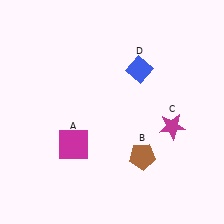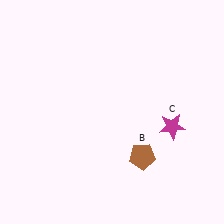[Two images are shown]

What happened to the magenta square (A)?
The magenta square (A) was removed in Image 2. It was in the bottom-left area of Image 1.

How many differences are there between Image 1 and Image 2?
There are 2 differences between the two images.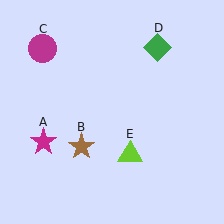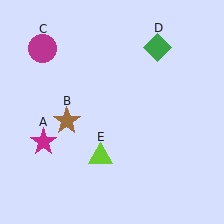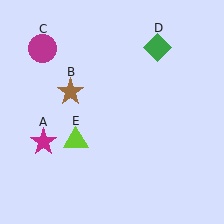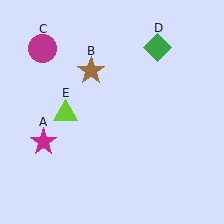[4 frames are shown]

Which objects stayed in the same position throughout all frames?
Magenta star (object A) and magenta circle (object C) and green diamond (object D) remained stationary.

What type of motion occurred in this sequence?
The brown star (object B), lime triangle (object E) rotated clockwise around the center of the scene.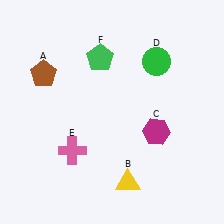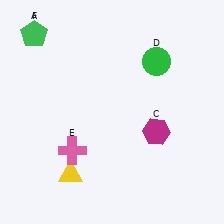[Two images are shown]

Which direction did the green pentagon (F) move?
The green pentagon (F) moved left.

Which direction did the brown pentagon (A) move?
The brown pentagon (A) moved up.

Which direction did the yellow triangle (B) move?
The yellow triangle (B) moved left.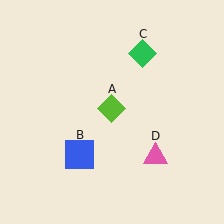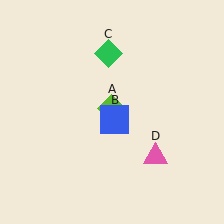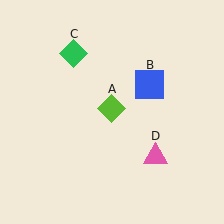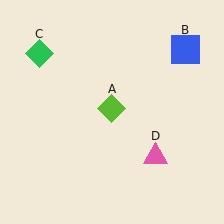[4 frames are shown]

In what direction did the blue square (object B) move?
The blue square (object B) moved up and to the right.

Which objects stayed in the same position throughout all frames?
Lime diamond (object A) and pink triangle (object D) remained stationary.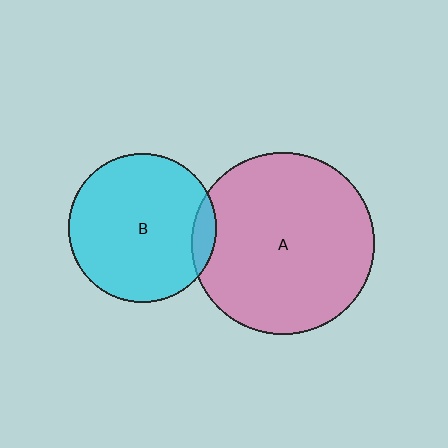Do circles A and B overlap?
Yes.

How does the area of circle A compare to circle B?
Approximately 1.5 times.